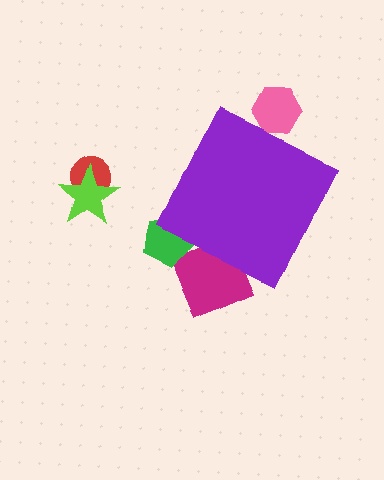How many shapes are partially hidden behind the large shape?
3 shapes are partially hidden.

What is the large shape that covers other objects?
A purple diamond.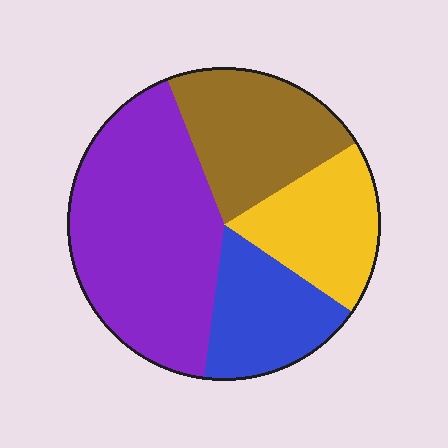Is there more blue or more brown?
Brown.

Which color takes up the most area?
Purple, at roughly 40%.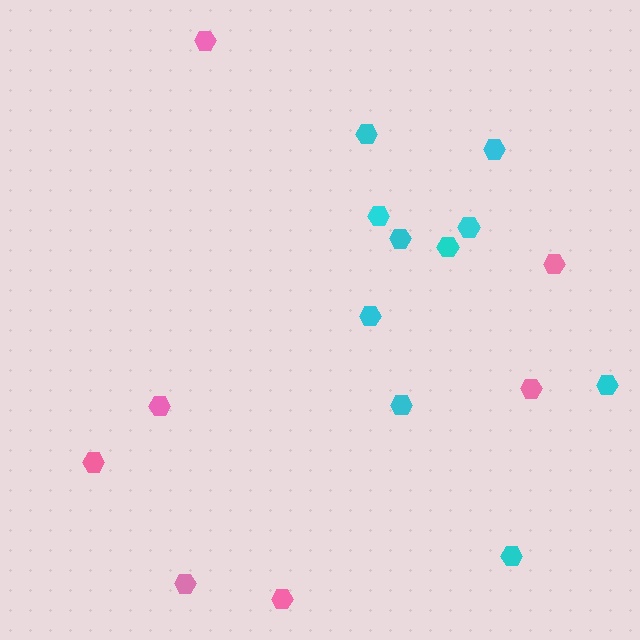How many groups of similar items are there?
There are 2 groups: one group of cyan hexagons (10) and one group of pink hexagons (7).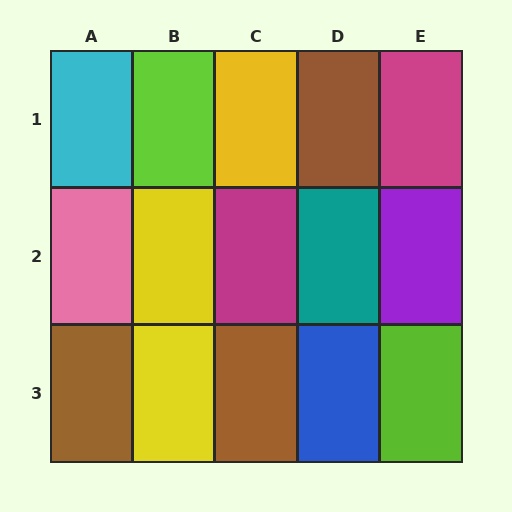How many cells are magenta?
2 cells are magenta.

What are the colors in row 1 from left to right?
Cyan, lime, yellow, brown, magenta.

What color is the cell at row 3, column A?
Brown.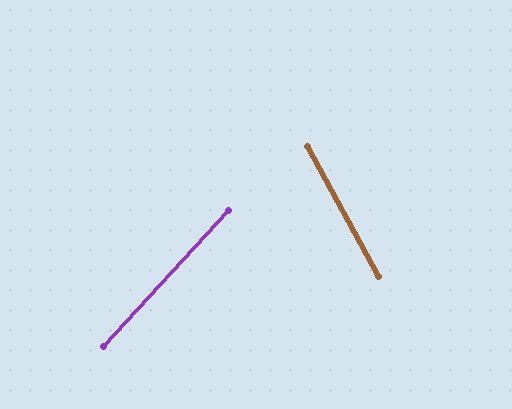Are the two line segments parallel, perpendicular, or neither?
Neither parallel nor perpendicular — they differ by about 71°.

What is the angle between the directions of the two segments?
Approximately 71 degrees.